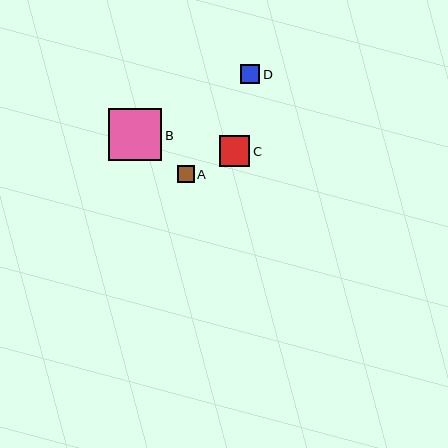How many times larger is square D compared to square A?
Square D is approximately 1.1 times the size of square A.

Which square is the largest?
Square B is the largest with a size of approximately 53 pixels.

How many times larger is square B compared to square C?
Square B is approximately 1.7 times the size of square C.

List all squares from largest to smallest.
From largest to smallest: B, C, D, A.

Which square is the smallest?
Square A is the smallest with a size of approximately 17 pixels.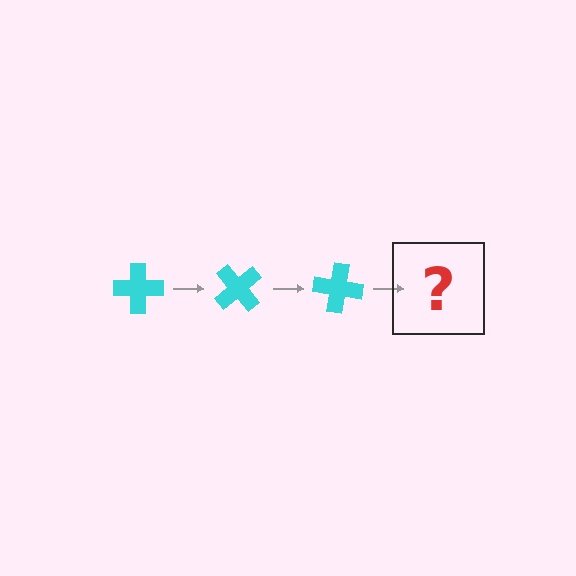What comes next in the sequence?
The next element should be a cyan cross rotated 150 degrees.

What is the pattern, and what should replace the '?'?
The pattern is that the cross rotates 50 degrees each step. The '?' should be a cyan cross rotated 150 degrees.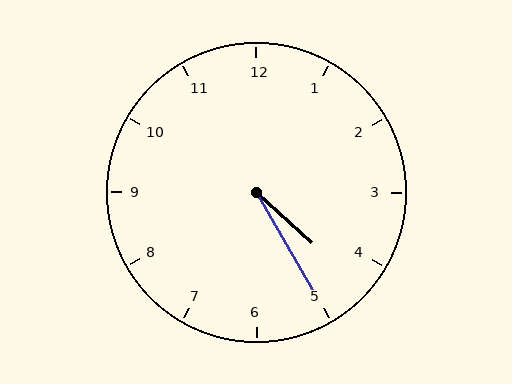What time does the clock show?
4:25.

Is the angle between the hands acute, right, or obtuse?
It is acute.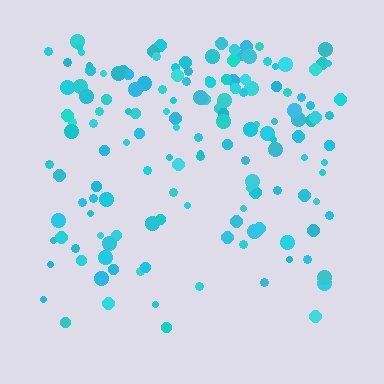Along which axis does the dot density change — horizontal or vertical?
Vertical.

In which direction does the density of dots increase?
From bottom to top, with the top side densest.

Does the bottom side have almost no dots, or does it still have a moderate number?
Still a moderate number, just noticeably fewer than the top.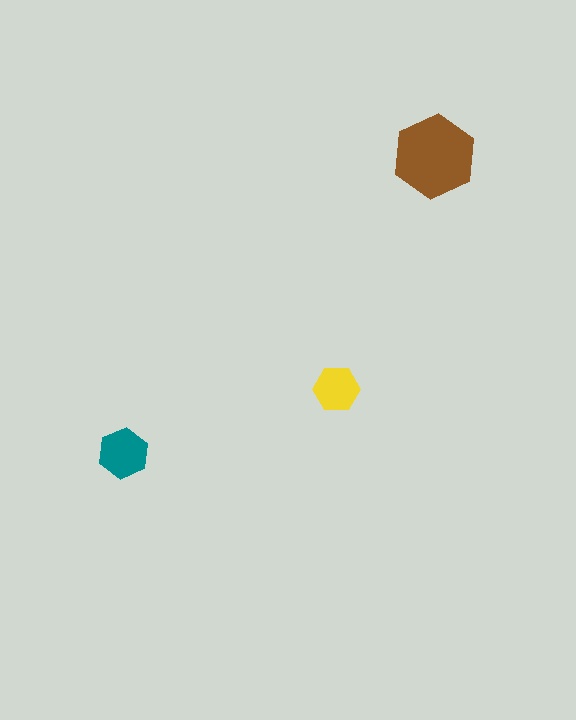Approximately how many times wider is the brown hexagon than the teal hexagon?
About 1.5 times wider.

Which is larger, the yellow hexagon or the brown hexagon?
The brown one.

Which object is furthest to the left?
The teal hexagon is leftmost.